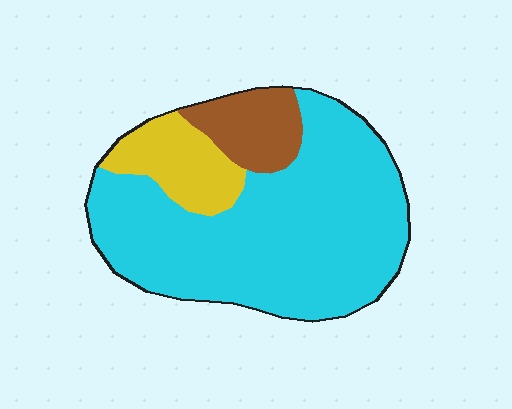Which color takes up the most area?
Cyan, at roughly 75%.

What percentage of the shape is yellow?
Yellow covers around 15% of the shape.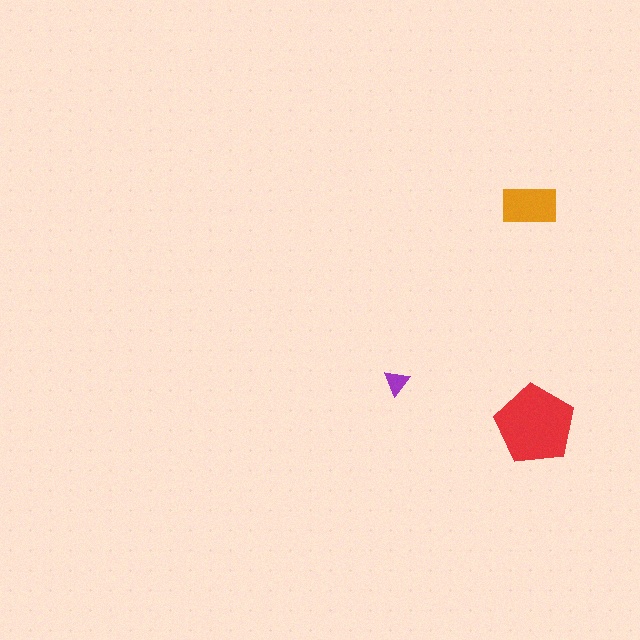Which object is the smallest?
The purple triangle.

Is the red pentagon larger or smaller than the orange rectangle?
Larger.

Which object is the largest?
The red pentagon.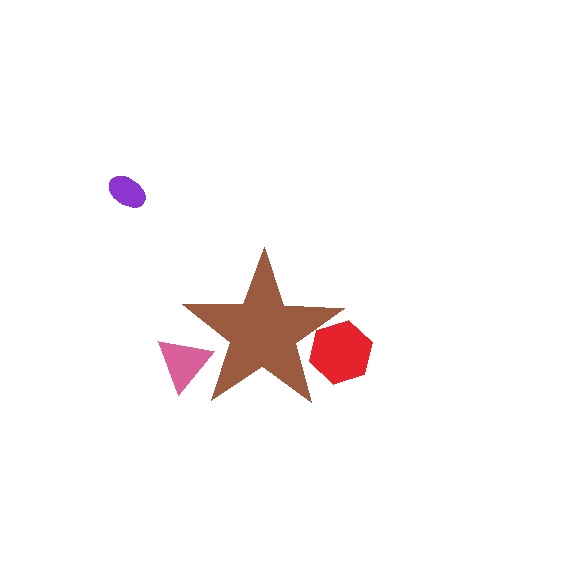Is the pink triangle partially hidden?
Yes, the pink triangle is partially hidden behind the brown star.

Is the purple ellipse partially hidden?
No, the purple ellipse is fully visible.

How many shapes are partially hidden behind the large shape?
2 shapes are partially hidden.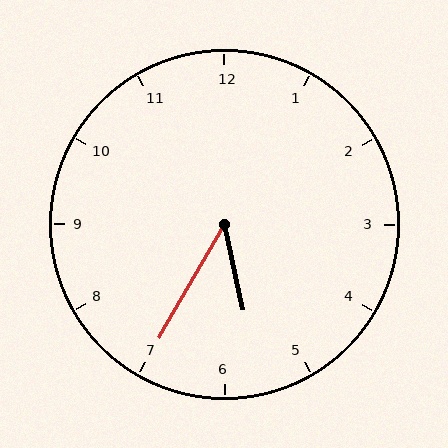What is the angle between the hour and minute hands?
Approximately 42 degrees.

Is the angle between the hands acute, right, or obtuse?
It is acute.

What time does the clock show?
5:35.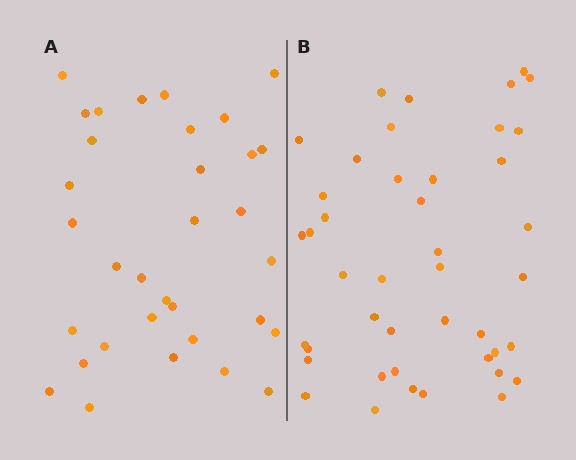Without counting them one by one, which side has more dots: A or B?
Region B (the right region) has more dots.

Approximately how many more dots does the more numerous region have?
Region B has roughly 10 or so more dots than region A.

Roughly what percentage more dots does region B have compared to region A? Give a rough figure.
About 30% more.